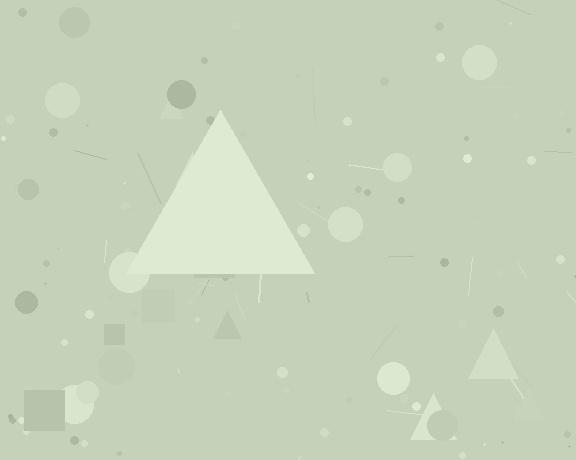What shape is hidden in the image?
A triangle is hidden in the image.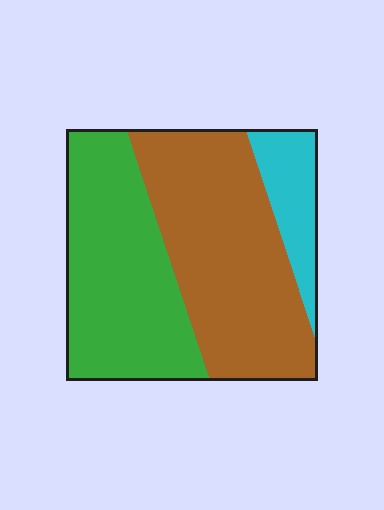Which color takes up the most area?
Brown, at roughly 45%.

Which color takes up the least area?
Cyan, at roughly 10%.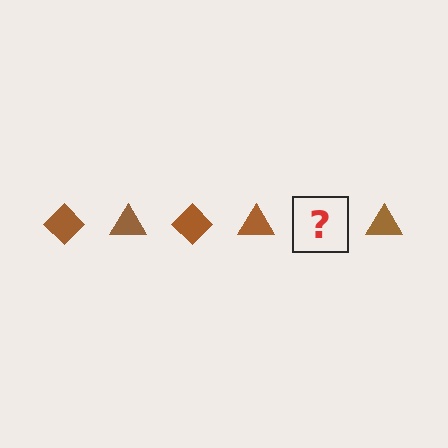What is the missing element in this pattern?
The missing element is a brown diamond.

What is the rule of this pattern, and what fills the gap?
The rule is that the pattern cycles through diamond, triangle shapes in brown. The gap should be filled with a brown diamond.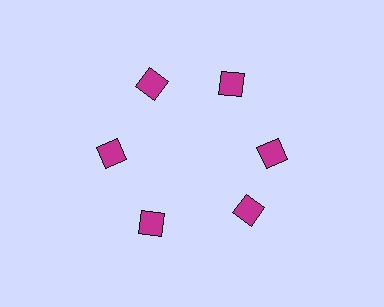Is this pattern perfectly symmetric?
No. The 6 magenta squares are arranged in a ring, but one element near the 5 o'clock position is rotated out of alignment along the ring, breaking the 6-fold rotational symmetry.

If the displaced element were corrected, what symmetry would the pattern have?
It would have 6-fold rotational symmetry — the pattern would map onto itself every 60 degrees.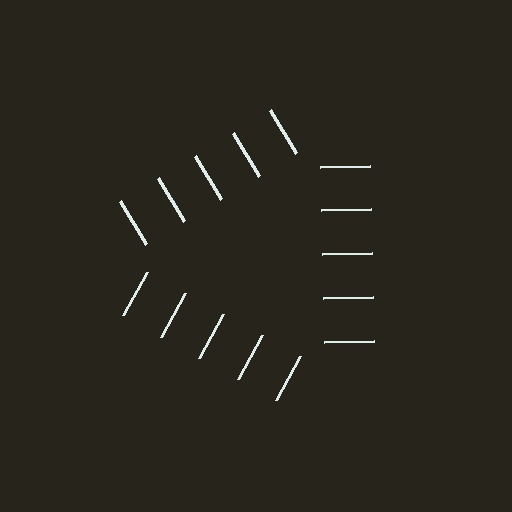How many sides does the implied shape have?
3 sides — the line-ends trace a triangle.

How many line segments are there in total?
15 — 5 along each of the 3 edges.